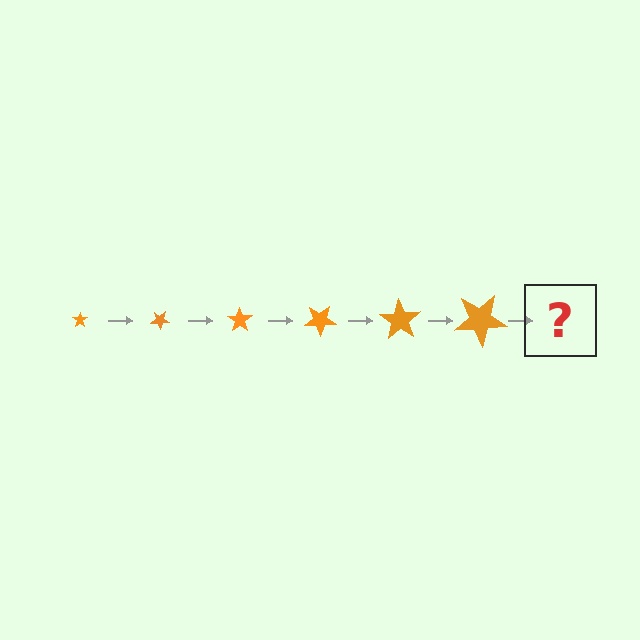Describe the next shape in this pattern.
It should be a star, larger than the previous one and rotated 210 degrees from the start.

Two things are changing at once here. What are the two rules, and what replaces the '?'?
The two rules are that the star grows larger each step and it rotates 35 degrees each step. The '?' should be a star, larger than the previous one and rotated 210 degrees from the start.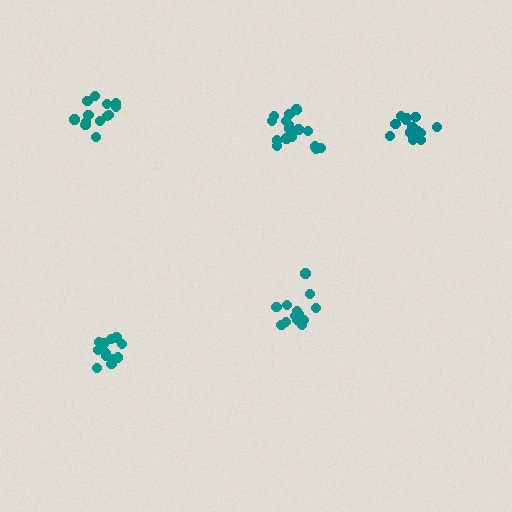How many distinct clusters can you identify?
There are 5 distinct clusters.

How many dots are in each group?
Group 1: 12 dots, Group 2: 16 dots, Group 3: 13 dots, Group 4: 13 dots, Group 5: 13 dots (67 total).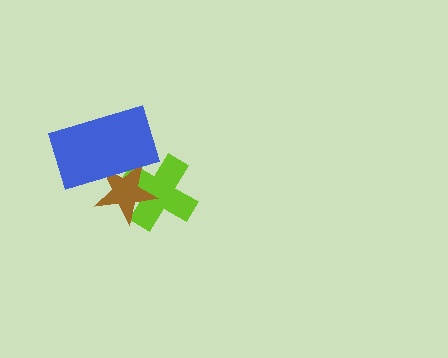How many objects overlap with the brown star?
2 objects overlap with the brown star.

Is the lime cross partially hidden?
Yes, it is partially covered by another shape.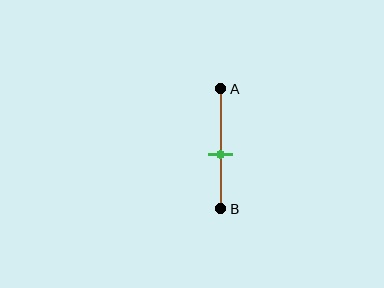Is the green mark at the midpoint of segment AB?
No, the mark is at about 55% from A, not at the 50% midpoint.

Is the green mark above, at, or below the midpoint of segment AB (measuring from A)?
The green mark is below the midpoint of segment AB.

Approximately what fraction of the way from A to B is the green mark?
The green mark is approximately 55% of the way from A to B.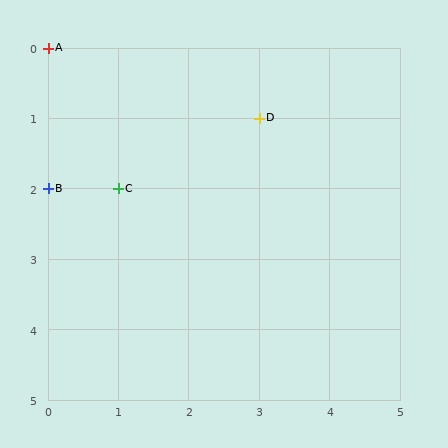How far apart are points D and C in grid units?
Points D and C are 2 columns and 1 row apart (about 2.2 grid units diagonally).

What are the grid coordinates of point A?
Point A is at grid coordinates (0, 0).